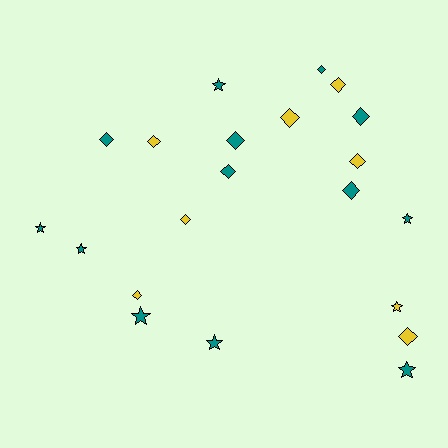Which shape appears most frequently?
Diamond, with 13 objects.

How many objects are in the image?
There are 21 objects.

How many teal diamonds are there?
There are 6 teal diamonds.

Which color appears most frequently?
Teal, with 13 objects.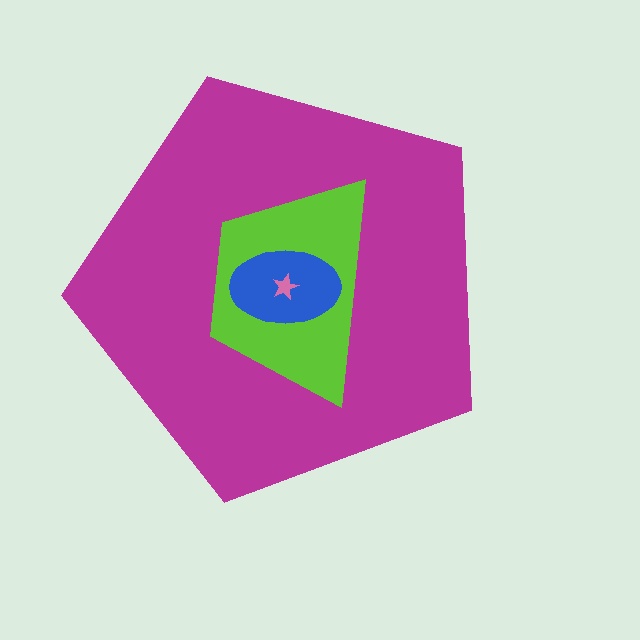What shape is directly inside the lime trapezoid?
The blue ellipse.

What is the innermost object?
The pink star.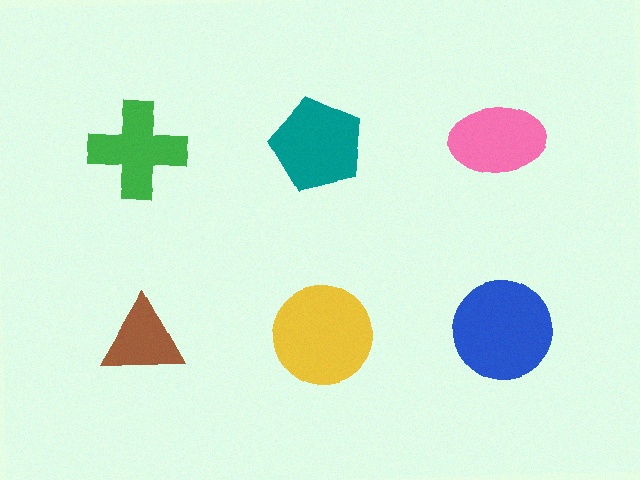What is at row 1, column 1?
A green cross.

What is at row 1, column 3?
A pink ellipse.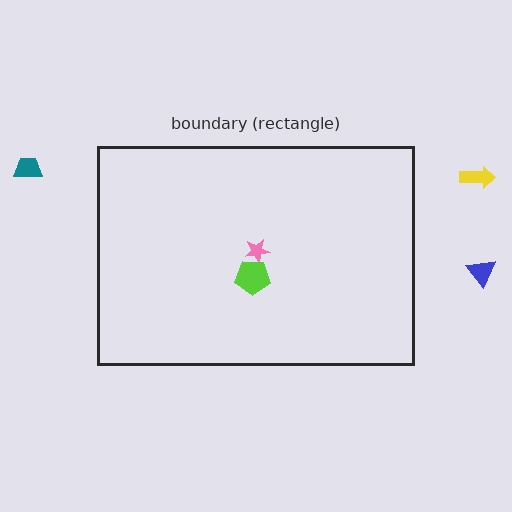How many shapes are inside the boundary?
2 inside, 3 outside.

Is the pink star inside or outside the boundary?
Inside.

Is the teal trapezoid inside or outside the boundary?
Outside.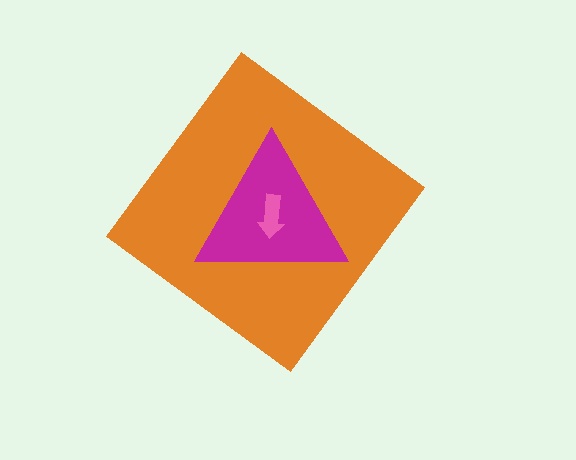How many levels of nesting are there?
3.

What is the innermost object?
The pink arrow.